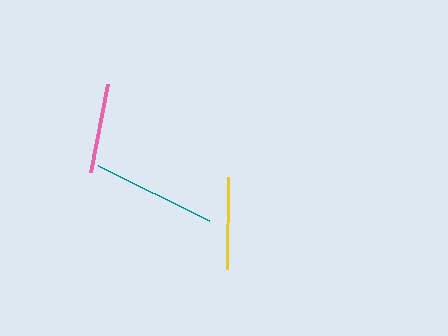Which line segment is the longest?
The teal line is the longest at approximately 124 pixels.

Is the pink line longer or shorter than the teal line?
The teal line is longer than the pink line.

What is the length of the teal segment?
The teal segment is approximately 124 pixels long.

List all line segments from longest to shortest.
From longest to shortest: teal, yellow, pink.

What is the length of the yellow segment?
The yellow segment is approximately 92 pixels long.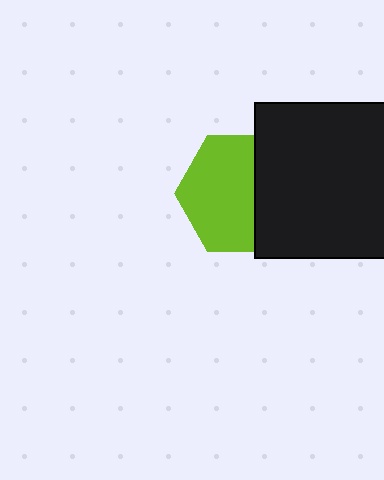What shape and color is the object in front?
The object in front is a black square.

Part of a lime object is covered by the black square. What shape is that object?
It is a hexagon.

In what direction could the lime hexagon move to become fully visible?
The lime hexagon could move left. That would shift it out from behind the black square entirely.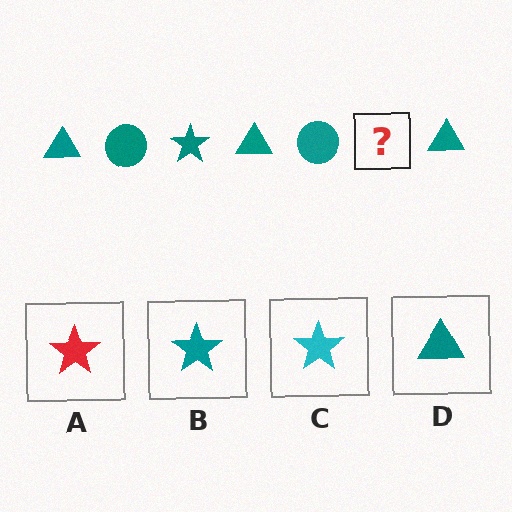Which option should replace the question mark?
Option B.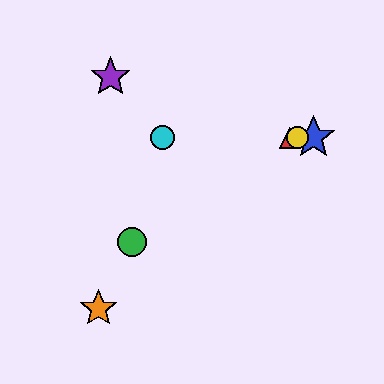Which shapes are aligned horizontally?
The red triangle, the blue star, the yellow circle, the cyan circle are aligned horizontally.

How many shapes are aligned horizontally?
4 shapes (the red triangle, the blue star, the yellow circle, the cyan circle) are aligned horizontally.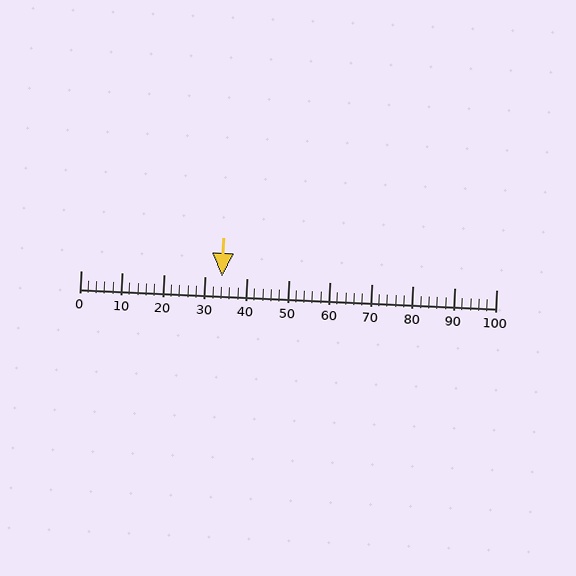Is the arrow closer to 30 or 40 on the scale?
The arrow is closer to 30.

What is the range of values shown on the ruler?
The ruler shows values from 0 to 100.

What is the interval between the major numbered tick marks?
The major tick marks are spaced 10 units apart.